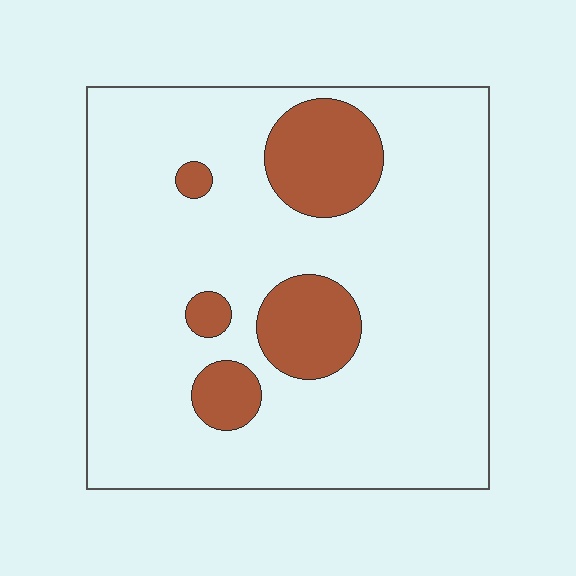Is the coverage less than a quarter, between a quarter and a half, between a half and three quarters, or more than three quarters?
Less than a quarter.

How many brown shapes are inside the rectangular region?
5.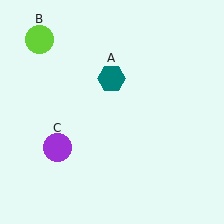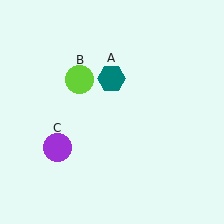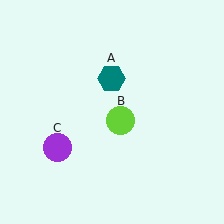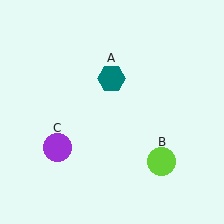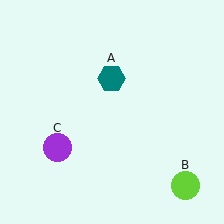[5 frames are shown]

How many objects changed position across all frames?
1 object changed position: lime circle (object B).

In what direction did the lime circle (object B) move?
The lime circle (object B) moved down and to the right.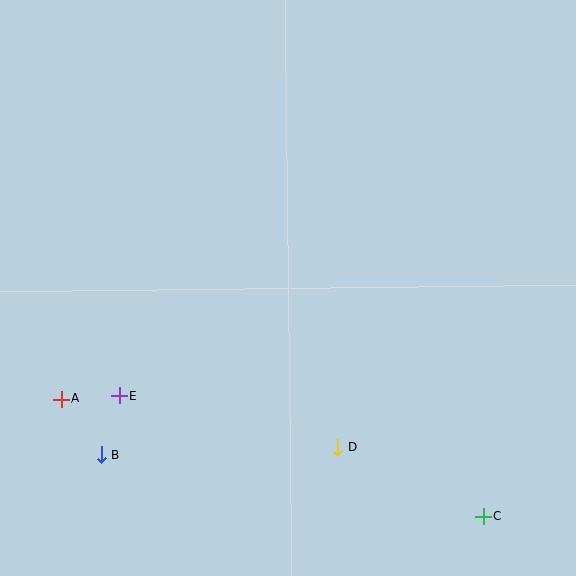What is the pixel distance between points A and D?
The distance between A and D is 280 pixels.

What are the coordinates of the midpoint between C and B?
The midpoint between C and B is at (292, 485).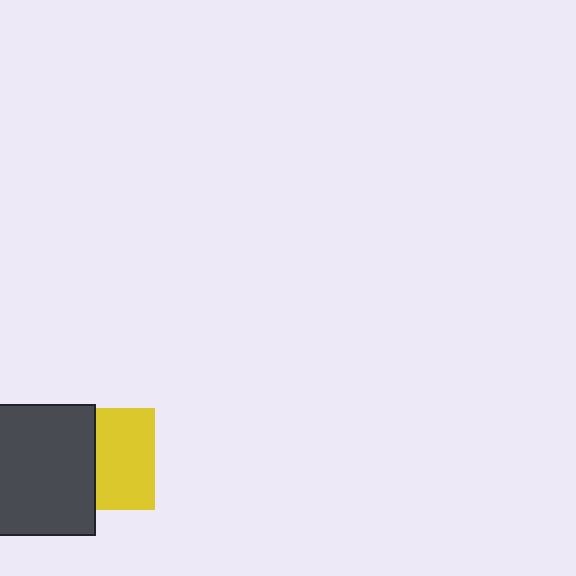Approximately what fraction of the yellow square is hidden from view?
Roughly 41% of the yellow square is hidden behind the dark gray square.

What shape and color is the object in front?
The object in front is a dark gray square.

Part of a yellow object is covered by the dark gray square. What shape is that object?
It is a square.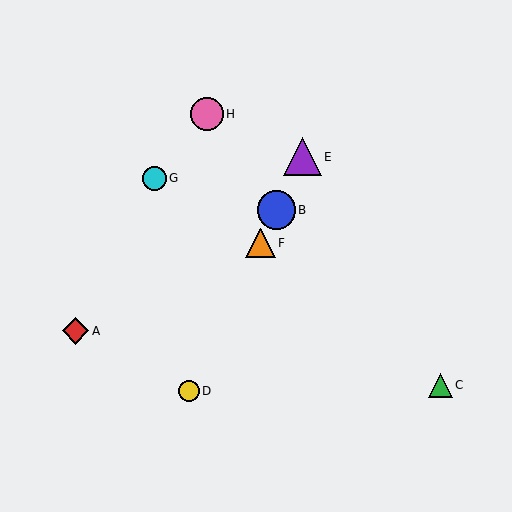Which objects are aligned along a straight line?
Objects B, D, E, F are aligned along a straight line.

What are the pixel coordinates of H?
Object H is at (207, 114).